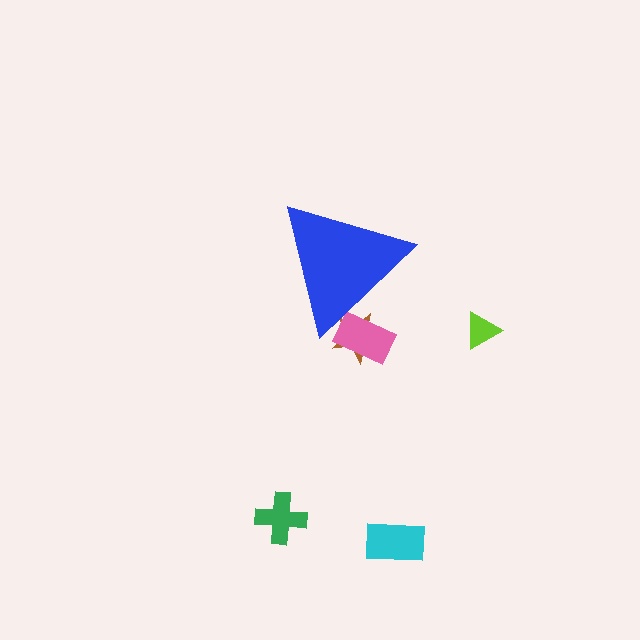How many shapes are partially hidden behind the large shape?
2 shapes are partially hidden.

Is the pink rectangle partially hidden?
Yes, the pink rectangle is partially hidden behind the blue triangle.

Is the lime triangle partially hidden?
No, the lime triangle is fully visible.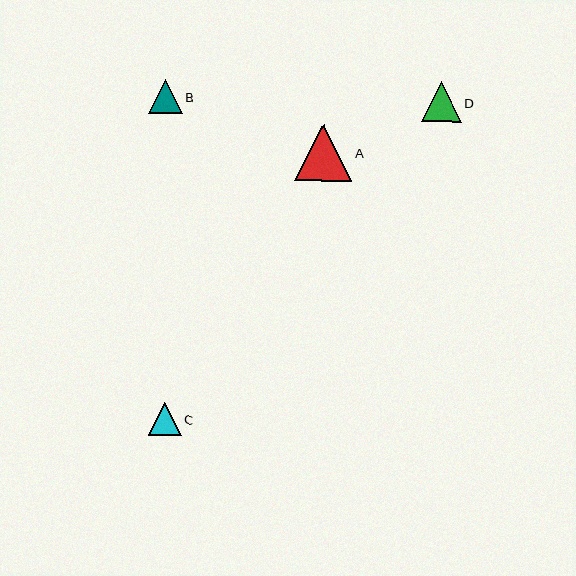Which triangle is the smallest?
Triangle C is the smallest with a size of approximately 33 pixels.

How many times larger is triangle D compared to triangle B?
Triangle D is approximately 1.2 times the size of triangle B.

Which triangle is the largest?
Triangle A is the largest with a size of approximately 57 pixels.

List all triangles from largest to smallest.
From largest to smallest: A, D, B, C.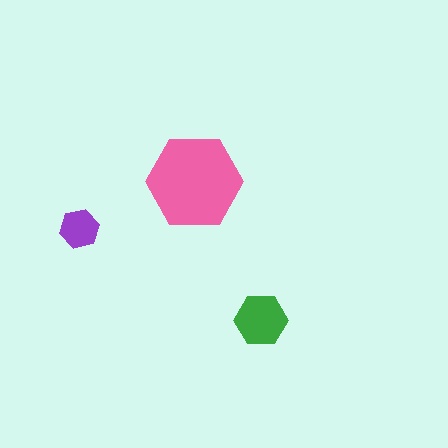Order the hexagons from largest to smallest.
the pink one, the green one, the purple one.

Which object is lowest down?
The green hexagon is bottommost.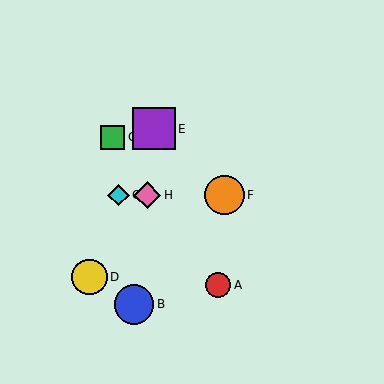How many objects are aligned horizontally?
3 objects (F, G, H) are aligned horizontally.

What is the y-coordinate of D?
Object D is at y≈277.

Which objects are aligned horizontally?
Objects F, G, H are aligned horizontally.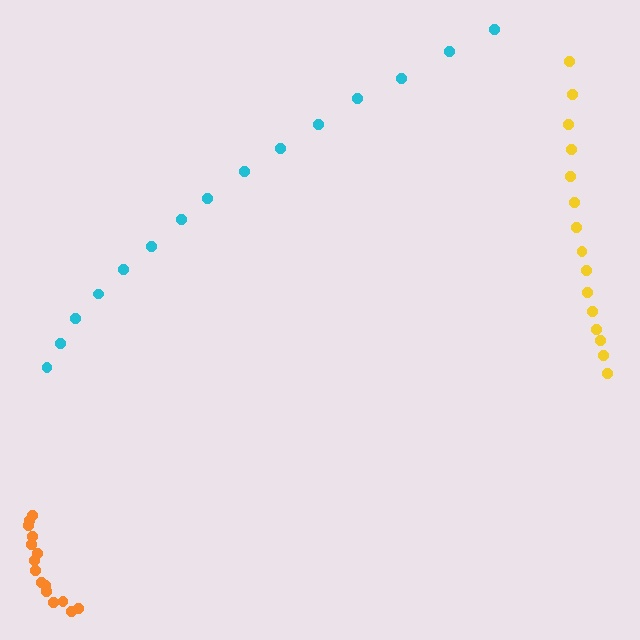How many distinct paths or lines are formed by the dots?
There are 3 distinct paths.